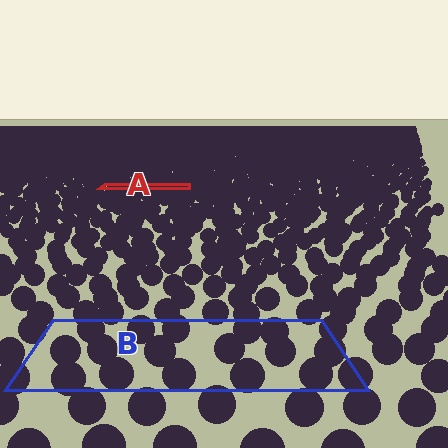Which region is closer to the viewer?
Region B is closer. The texture elements there are larger and more spread out.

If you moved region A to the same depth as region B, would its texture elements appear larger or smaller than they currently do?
They would appear larger. At a closer depth, the same texture elements are projected at a bigger on-screen size.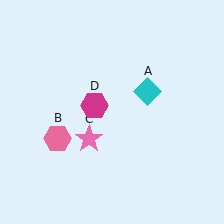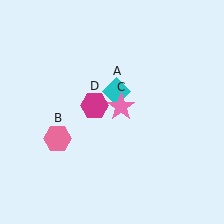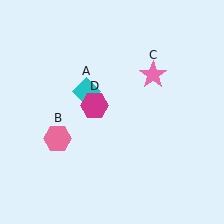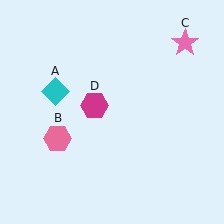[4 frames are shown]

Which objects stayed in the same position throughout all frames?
Pink hexagon (object B) and magenta hexagon (object D) remained stationary.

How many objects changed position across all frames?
2 objects changed position: cyan diamond (object A), pink star (object C).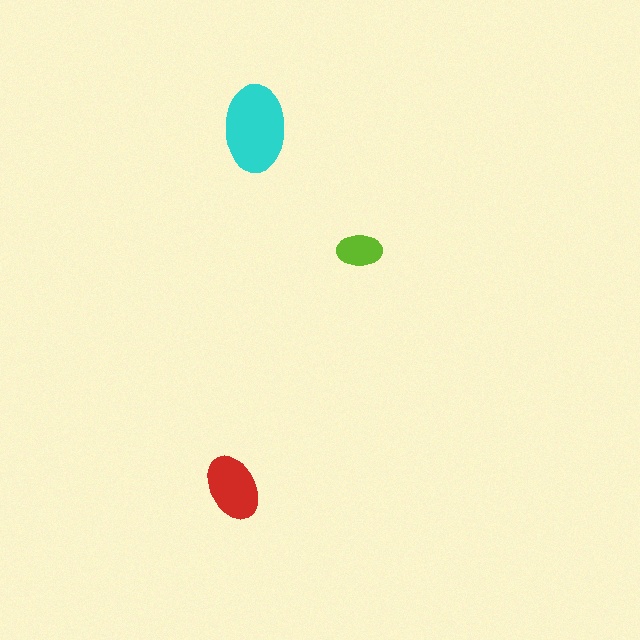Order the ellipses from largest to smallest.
the cyan one, the red one, the lime one.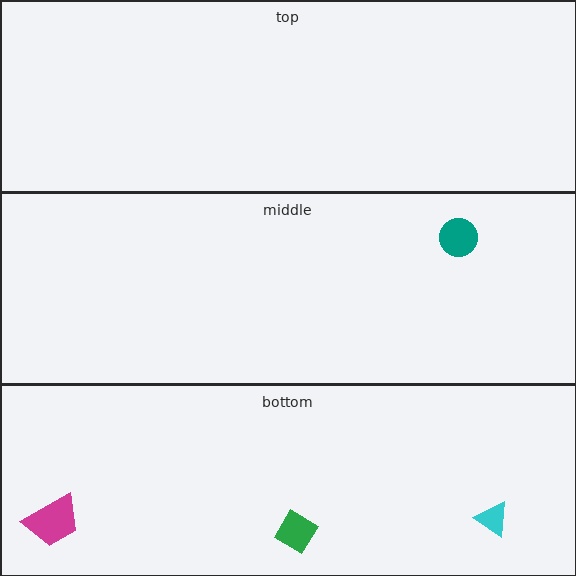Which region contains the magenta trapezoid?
The bottom region.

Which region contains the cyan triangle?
The bottom region.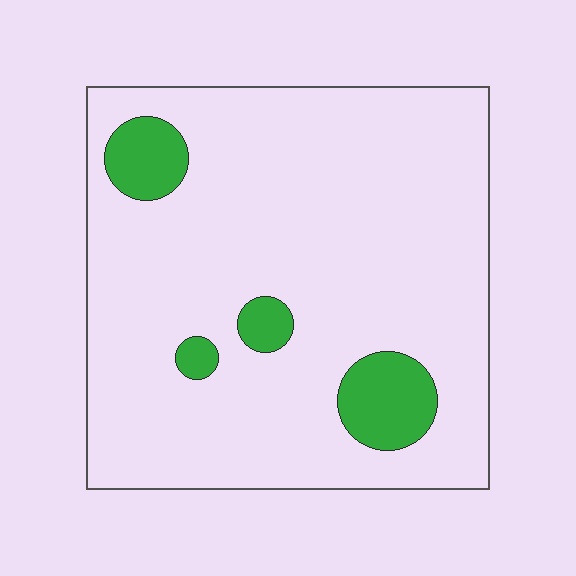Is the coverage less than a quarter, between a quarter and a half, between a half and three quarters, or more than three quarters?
Less than a quarter.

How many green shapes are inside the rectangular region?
4.